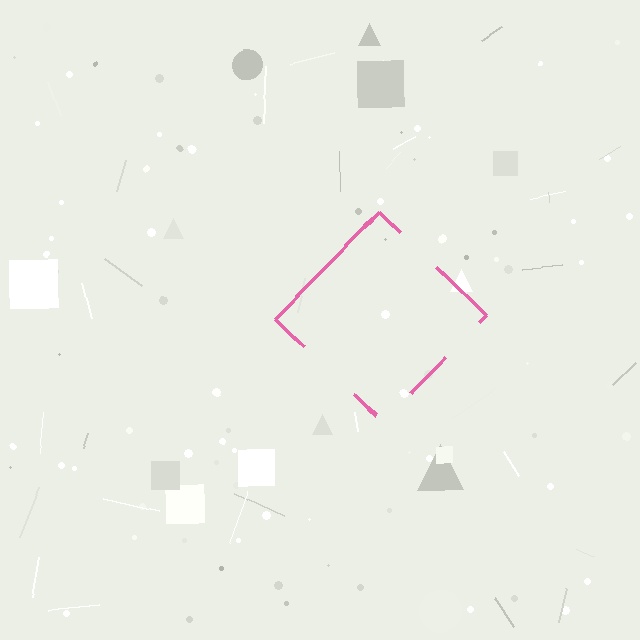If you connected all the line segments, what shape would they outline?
They would outline a diamond.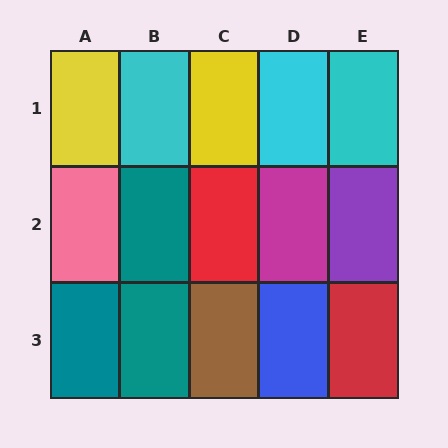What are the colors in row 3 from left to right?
Teal, teal, brown, blue, red.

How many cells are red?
2 cells are red.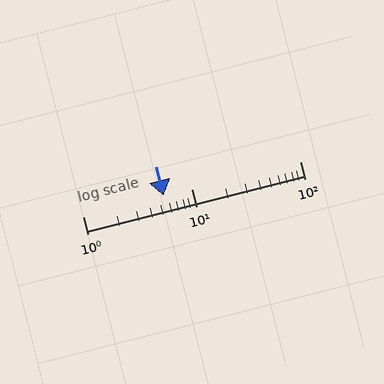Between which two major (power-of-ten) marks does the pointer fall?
The pointer is between 1 and 10.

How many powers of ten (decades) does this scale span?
The scale spans 2 decades, from 1 to 100.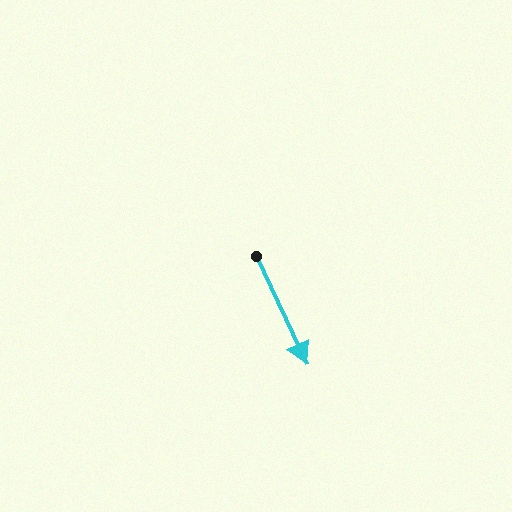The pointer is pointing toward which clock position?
Roughly 5 o'clock.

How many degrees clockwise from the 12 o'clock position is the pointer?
Approximately 155 degrees.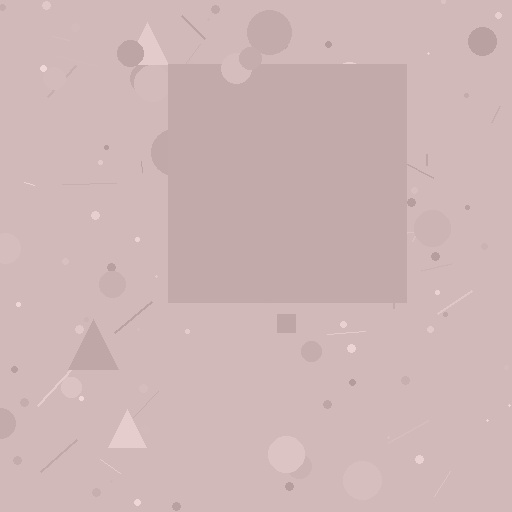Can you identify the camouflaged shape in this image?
The camouflaged shape is a square.